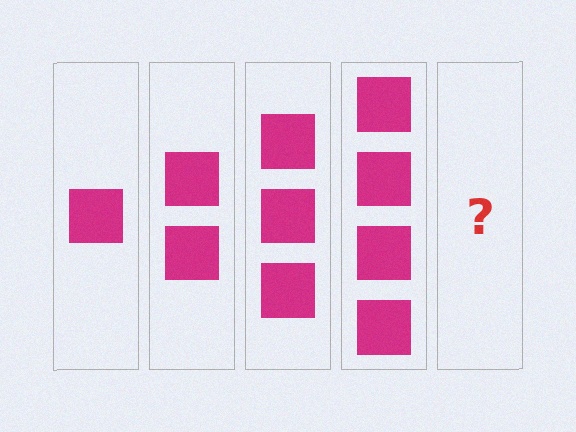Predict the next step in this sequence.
The next step is 5 squares.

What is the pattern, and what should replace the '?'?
The pattern is that each step adds one more square. The '?' should be 5 squares.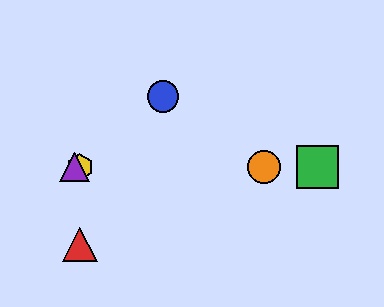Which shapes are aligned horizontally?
The green square, the yellow hexagon, the purple triangle, the orange circle are aligned horizontally.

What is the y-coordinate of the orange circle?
The orange circle is at y≈167.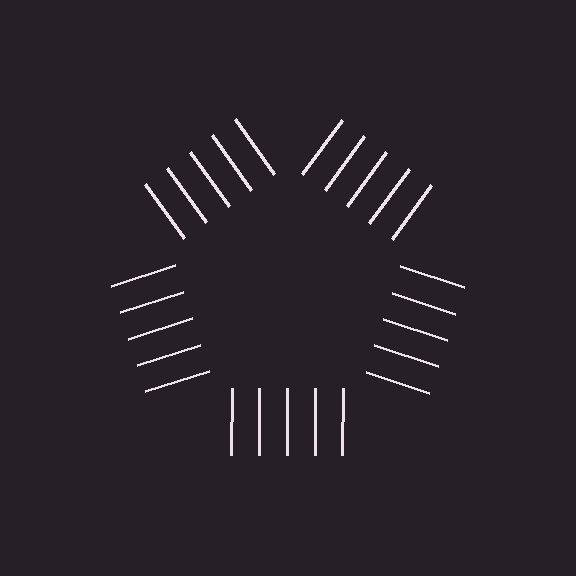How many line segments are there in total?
25 — 5 along each of the 5 edges.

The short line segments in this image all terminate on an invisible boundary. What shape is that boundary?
An illusory pentagon — the line segments terminate on its edges but no continuous stroke is drawn.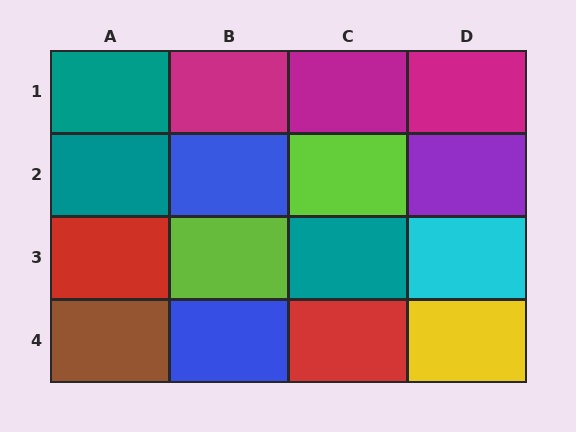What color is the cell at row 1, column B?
Magenta.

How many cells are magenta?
3 cells are magenta.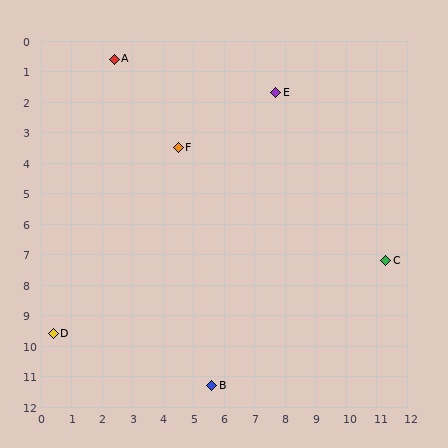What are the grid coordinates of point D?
Point D is at approximately (0.4, 9.6).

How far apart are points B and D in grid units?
Points B and D are about 5.5 grid units apart.